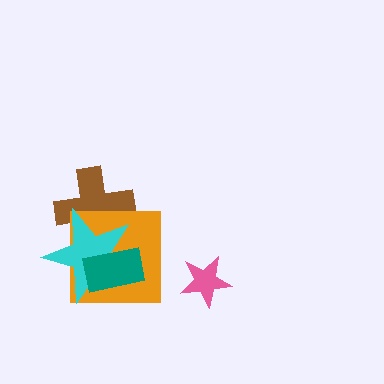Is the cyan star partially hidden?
Yes, it is partially covered by another shape.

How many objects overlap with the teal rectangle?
2 objects overlap with the teal rectangle.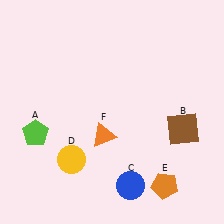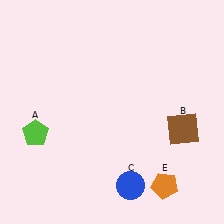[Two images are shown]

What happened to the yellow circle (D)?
The yellow circle (D) was removed in Image 2. It was in the bottom-left area of Image 1.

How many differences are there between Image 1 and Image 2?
There are 2 differences between the two images.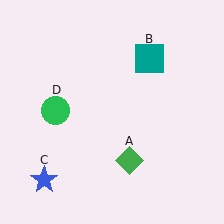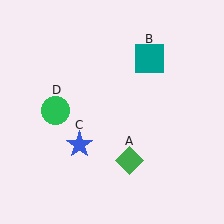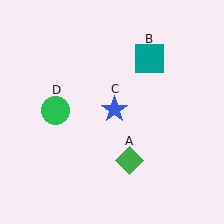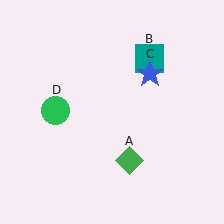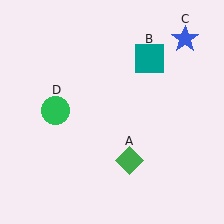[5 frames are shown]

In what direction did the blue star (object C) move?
The blue star (object C) moved up and to the right.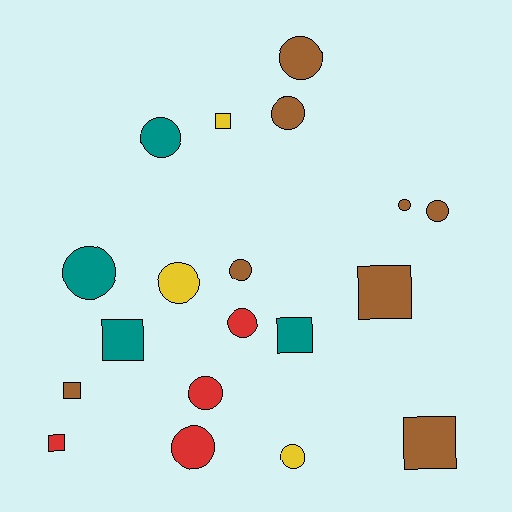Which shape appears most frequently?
Circle, with 12 objects.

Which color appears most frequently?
Brown, with 8 objects.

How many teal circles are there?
There are 2 teal circles.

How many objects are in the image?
There are 19 objects.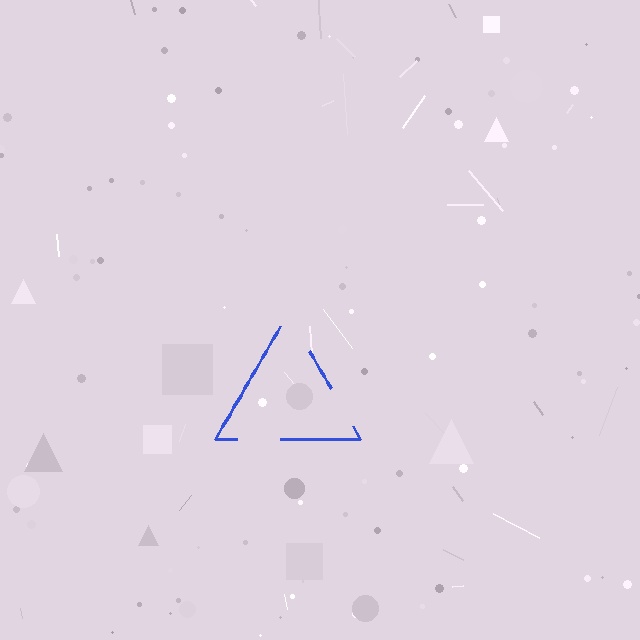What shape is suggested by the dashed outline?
The dashed outline suggests a triangle.